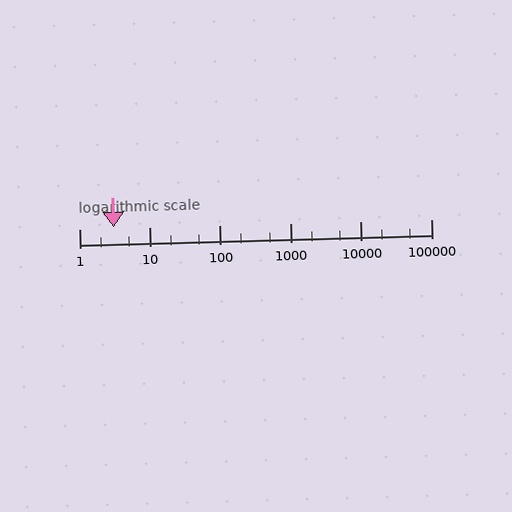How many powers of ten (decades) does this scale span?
The scale spans 5 decades, from 1 to 100000.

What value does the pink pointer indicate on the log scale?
The pointer indicates approximately 3.1.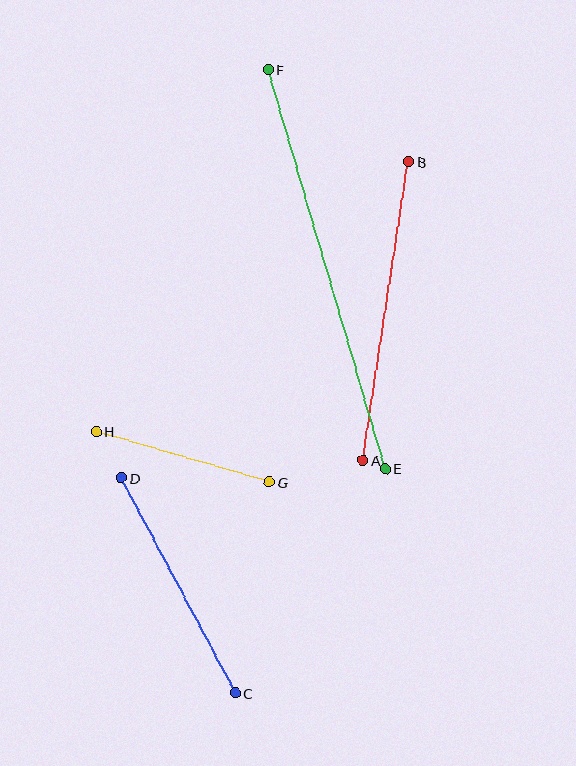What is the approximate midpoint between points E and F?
The midpoint is at approximately (327, 269) pixels.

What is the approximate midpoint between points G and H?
The midpoint is at approximately (183, 457) pixels.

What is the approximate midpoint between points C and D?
The midpoint is at approximately (178, 585) pixels.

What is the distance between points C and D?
The distance is approximately 243 pixels.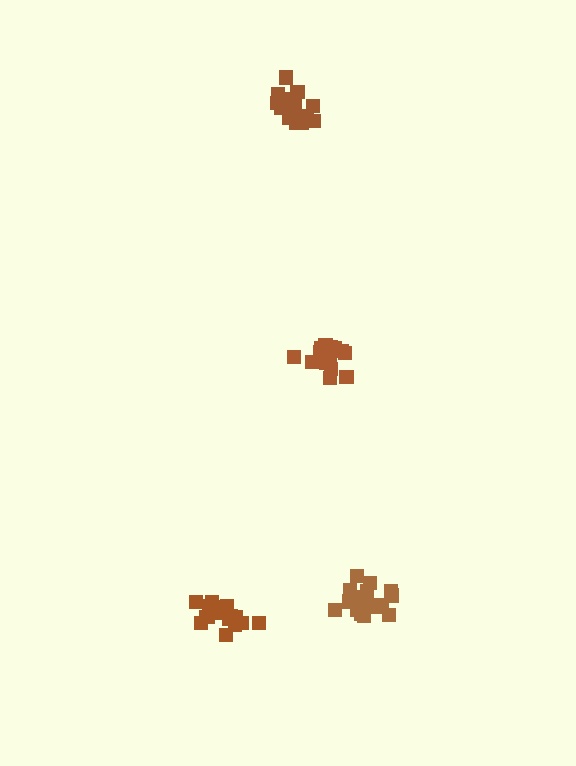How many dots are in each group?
Group 1: 17 dots, Group 2: 18 dots, Group 3: 18 dots, Group 4: 17 dots (70 total).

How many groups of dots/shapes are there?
There are 4 groups.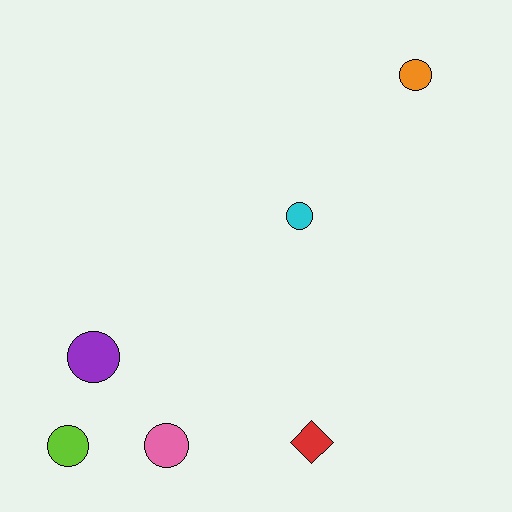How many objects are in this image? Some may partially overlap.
There are 6 objects.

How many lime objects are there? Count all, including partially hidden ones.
There is 1 lime object.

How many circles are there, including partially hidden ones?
There are 5 circles.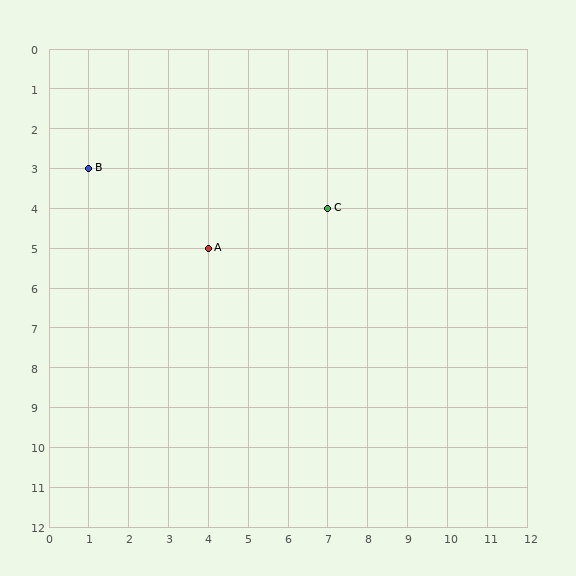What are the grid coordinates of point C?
Point C is at grid coordinates (7, 4).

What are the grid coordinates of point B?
Point B is at grid coordinates (1, 3).